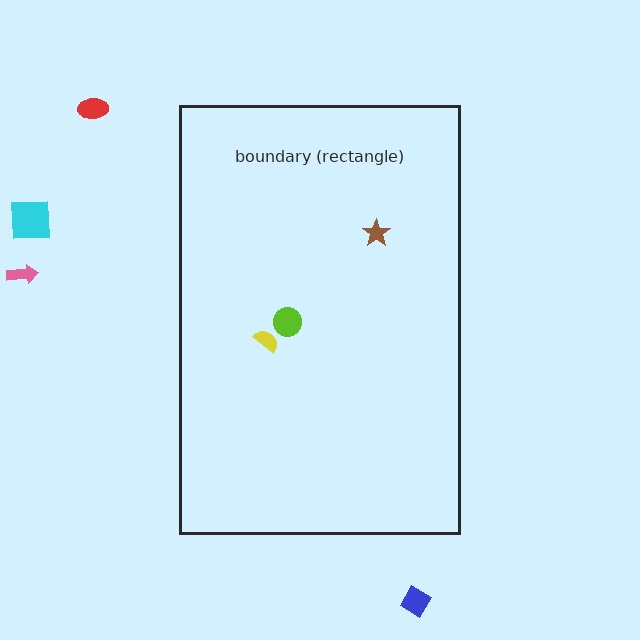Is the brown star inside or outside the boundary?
Inside.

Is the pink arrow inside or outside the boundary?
Outside.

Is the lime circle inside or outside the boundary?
Inside.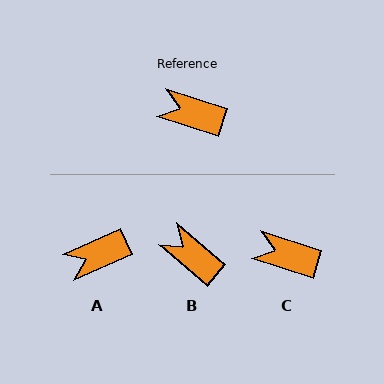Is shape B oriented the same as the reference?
No, it is off by about 23 degrees.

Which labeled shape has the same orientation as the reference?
C.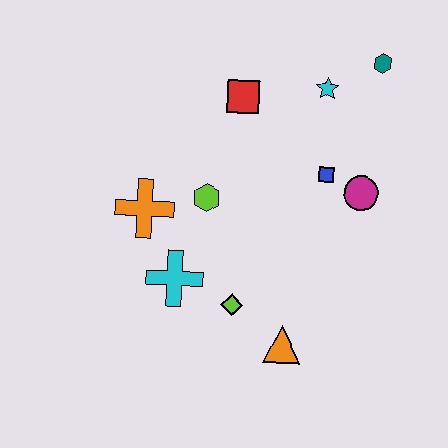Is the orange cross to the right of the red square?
No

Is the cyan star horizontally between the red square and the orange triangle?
No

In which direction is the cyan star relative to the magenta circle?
The cyan star is above the magenta circle.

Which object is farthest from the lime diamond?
The teal hexagon is farthest from the lime diamond.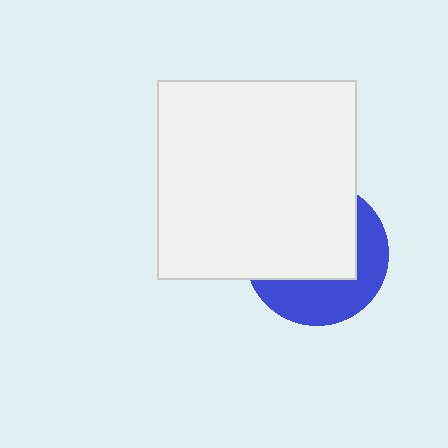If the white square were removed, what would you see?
You would see the complete blue circle.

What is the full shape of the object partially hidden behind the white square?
The partially hidden object is a blue circle.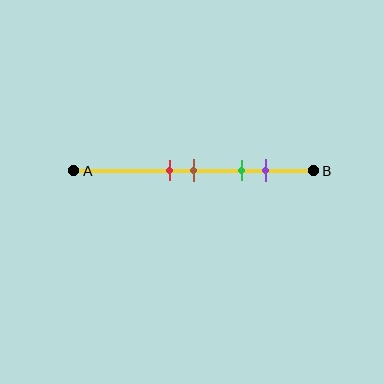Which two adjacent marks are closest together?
The red and brown marks are the closest adjacent pair.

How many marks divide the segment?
There are 4 marks dividing the segment.